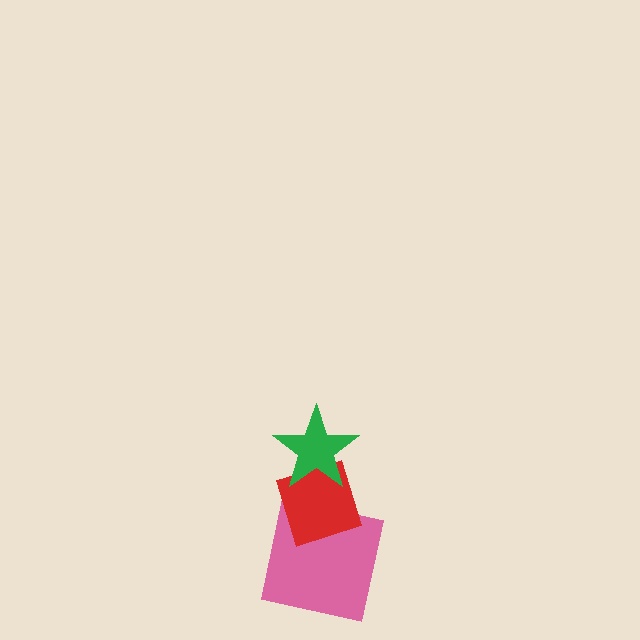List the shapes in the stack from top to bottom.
From top to bottom: the green star, the red diamond, the pink square.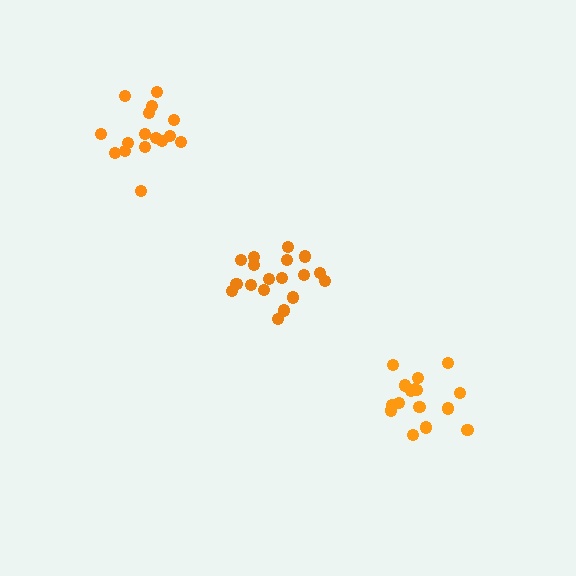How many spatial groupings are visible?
There are 3 spatial groupings.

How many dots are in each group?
Group 1: 18 dots, Group 2: 16 dots, Group 3: 16 dots (50 total).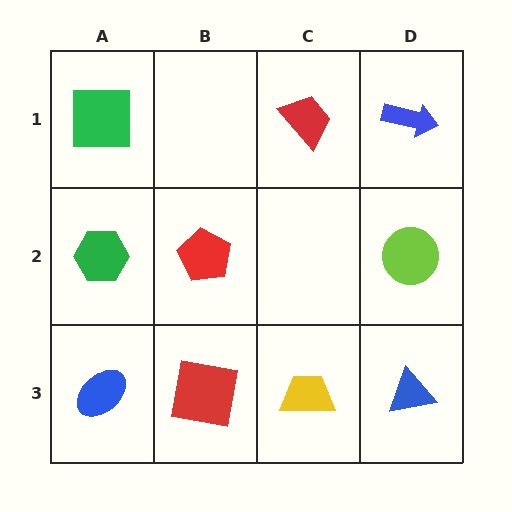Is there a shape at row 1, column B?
No, that cell is empty.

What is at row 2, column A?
A green hexagon.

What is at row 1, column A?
A green square.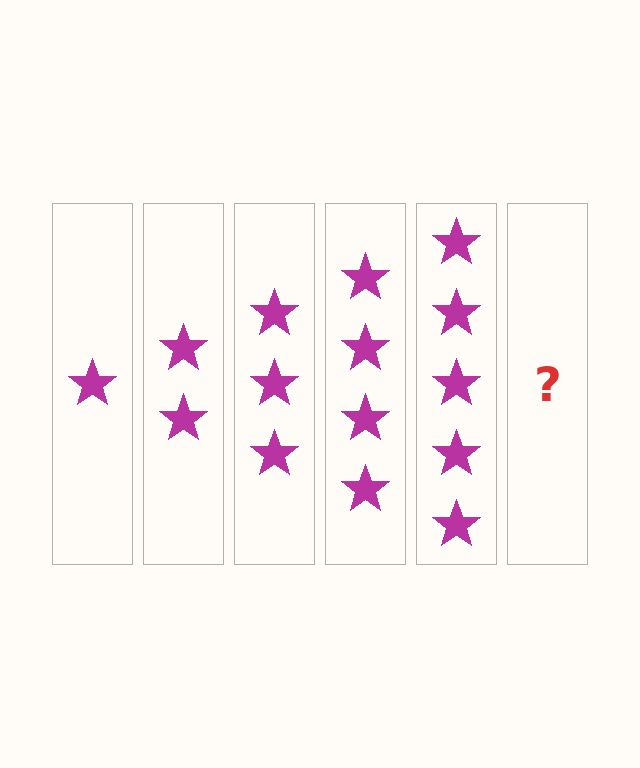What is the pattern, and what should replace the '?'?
The pattern is that each step adds one more star. The '?' should be 6 stars.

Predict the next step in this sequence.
The next step is 6 stars.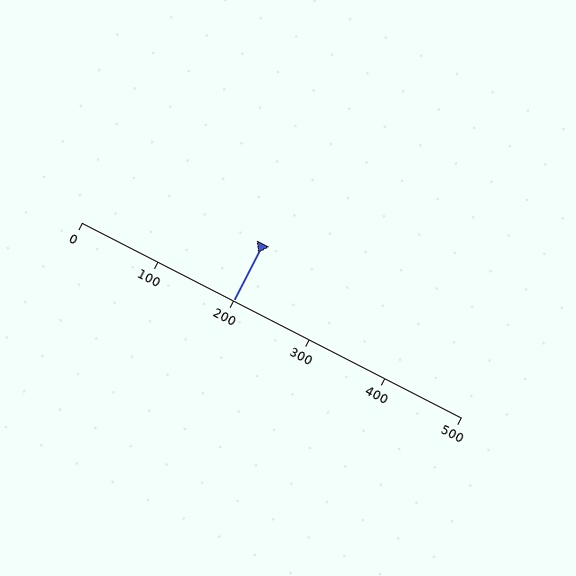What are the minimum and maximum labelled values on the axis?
The axis runs from 0 to 500.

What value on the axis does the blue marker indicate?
The marker indicates approximately 200.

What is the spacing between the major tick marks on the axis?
The major ticks are spaced 100 apart.